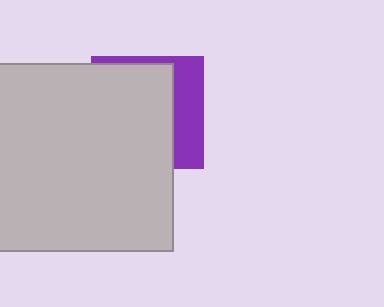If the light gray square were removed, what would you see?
You would see the complete purple square.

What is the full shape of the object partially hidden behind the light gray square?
The partially hidden object is a purple square.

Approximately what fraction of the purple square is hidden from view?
Roughly 68% of the purple square is hidden behind the light gray square.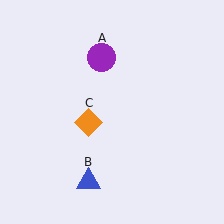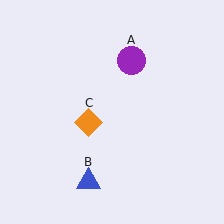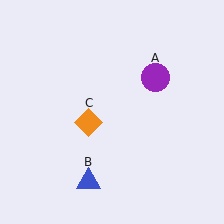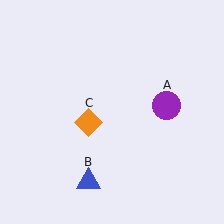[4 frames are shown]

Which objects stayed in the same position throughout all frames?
Blue triangle (object B) and orange diamond (object C) remained stationary.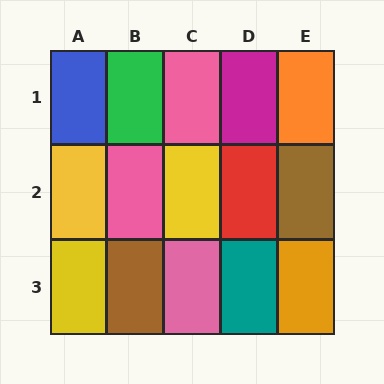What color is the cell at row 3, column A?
Yellow.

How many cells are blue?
1 cell is blue.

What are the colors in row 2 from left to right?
Yellow, pink, yellow, red, brown.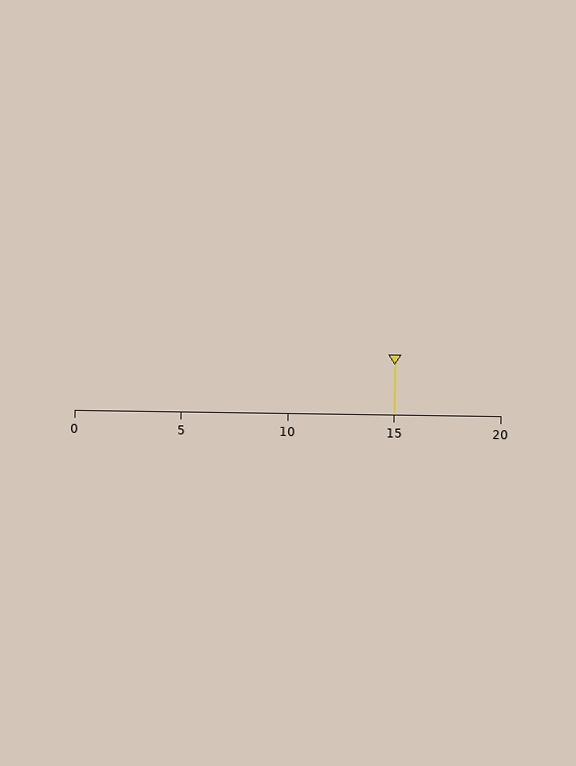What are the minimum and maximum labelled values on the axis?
The axis runs from 0 to 20.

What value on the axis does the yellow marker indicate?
The marker indicates approximately 15.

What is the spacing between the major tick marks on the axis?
The major ticks are spaced 5 apart.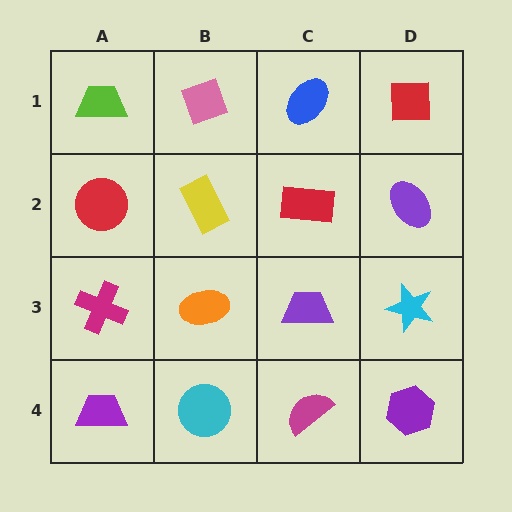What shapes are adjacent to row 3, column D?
A purple ellipse (row 2, column D), a purple hexagon (row 4, column D), a purple trapezoid (row 3, column C).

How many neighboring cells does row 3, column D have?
3.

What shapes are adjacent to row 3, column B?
A yellow rectangle (row 2, column B), a cyan circle (row 4, column B), a magenta cross (row 3, column A), a purple trapezoid (row 3, column C).